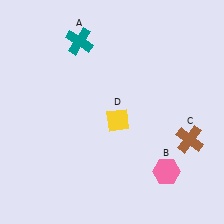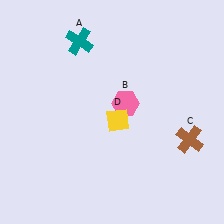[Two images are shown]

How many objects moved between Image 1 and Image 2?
1 object moved between the two images.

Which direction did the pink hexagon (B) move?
The pink hexagon (B) moved up.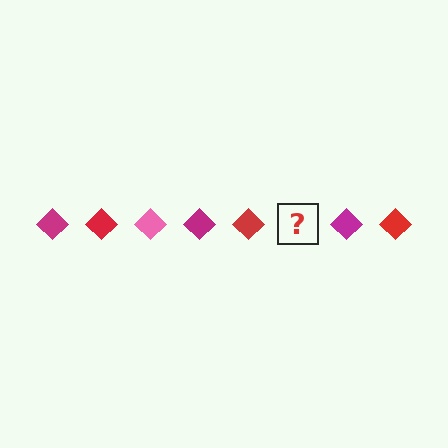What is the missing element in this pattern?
The missing element is a pink diamond.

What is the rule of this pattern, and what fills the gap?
The rule is that the pattern cycles through magenta, red, pink diamonds. The gap should be filled with a pink diamond.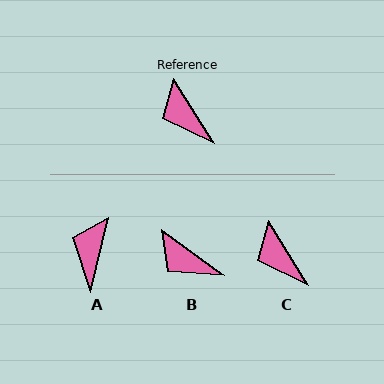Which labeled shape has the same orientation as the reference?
C.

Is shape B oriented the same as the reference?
No, it is off by about 22 degrees.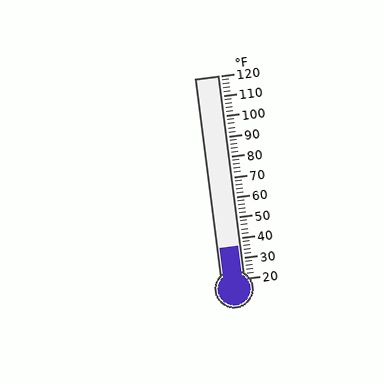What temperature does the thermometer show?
The thermometer shows approximately 36°F.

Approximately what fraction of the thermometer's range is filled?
The thermometer is filled to approximately 15% of its range.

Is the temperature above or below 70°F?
The temperature is below 70°F.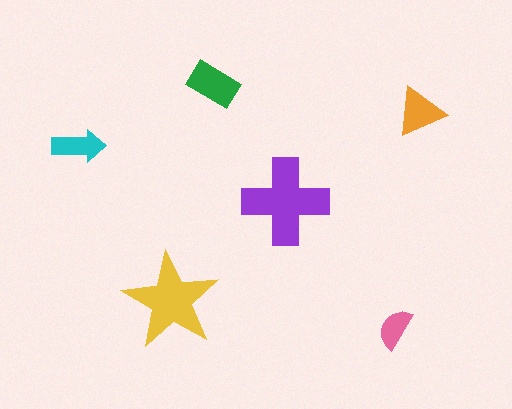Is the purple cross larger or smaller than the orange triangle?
Larger.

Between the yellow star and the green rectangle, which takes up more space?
The yellow star.